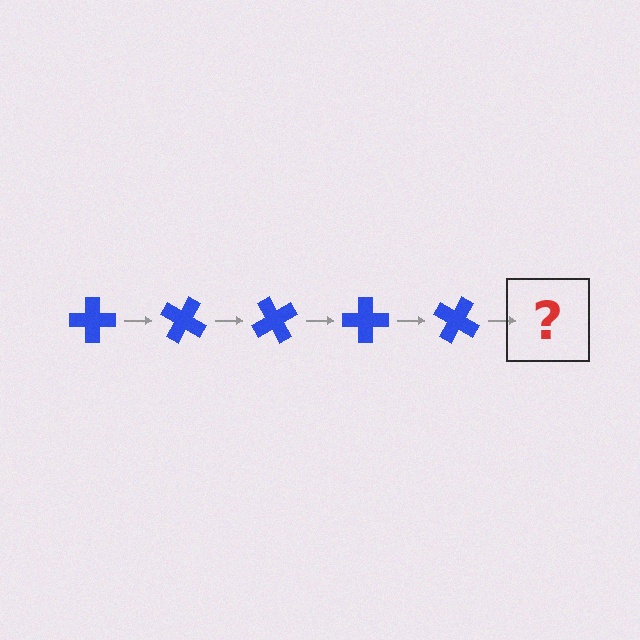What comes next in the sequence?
The next element should be a blue cross rotated 150 degrees.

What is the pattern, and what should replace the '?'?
The pattern is that the cross rotates 30 degrees each step. The '?' should be a blue cross rotated 150 degrees.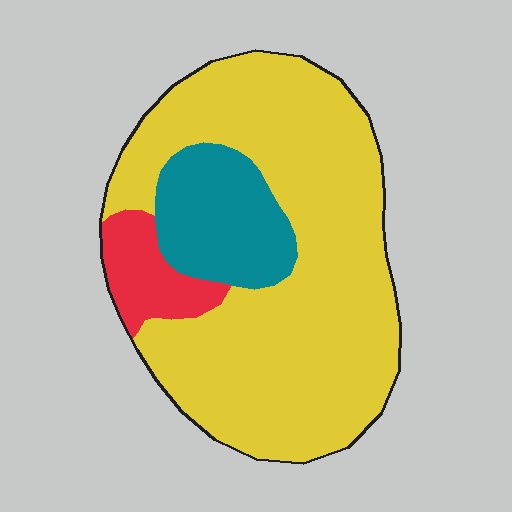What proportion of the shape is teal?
Teal takes up less than a sixth of the shape.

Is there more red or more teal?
Teal.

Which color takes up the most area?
Yellow, at roughly 75%.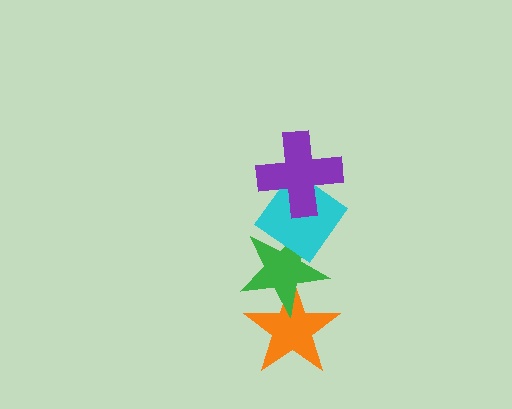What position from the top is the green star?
The green star is 3rd from the top.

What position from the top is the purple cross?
The purple cross is 1st from the top.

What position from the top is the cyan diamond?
The cyan diamond is 2nd from the top.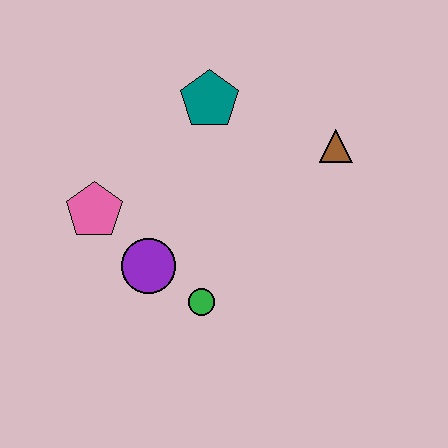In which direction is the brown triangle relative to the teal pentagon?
The brown triangle is to the right of the teal pentagon.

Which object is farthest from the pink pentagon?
The brown triangle is farthest from the pink pentagon.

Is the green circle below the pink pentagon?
Yes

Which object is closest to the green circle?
The purple circle is closest to the green circle.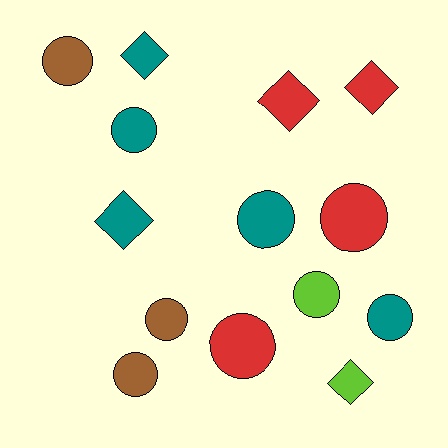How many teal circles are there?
There are 3 teal circles.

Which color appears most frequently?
Teal, with 5 objects.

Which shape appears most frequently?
Circle, with 9 objects.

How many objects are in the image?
There are 14 objects.